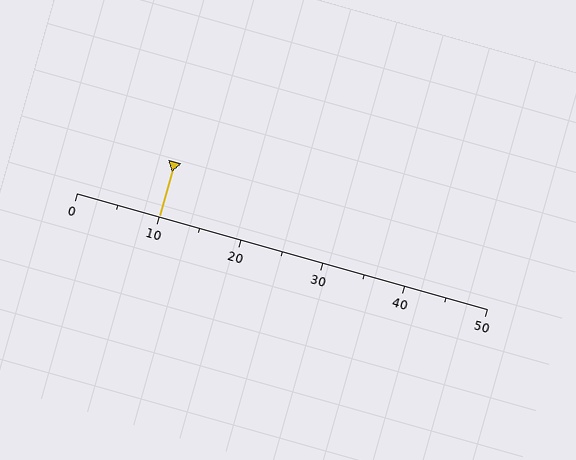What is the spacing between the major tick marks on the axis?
The major ticks are spaced 10 apart.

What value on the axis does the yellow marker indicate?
The marker indicates approximately 10.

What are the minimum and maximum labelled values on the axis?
The axis runs from 0 to 50.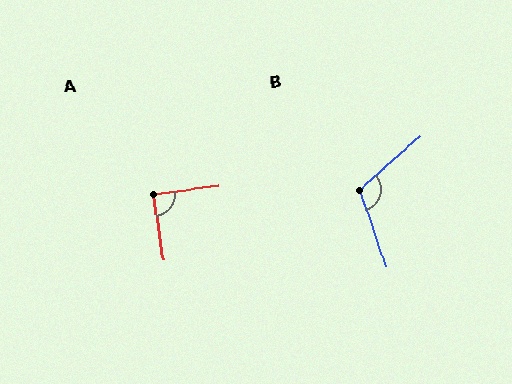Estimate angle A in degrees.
Approximately 90 degrees.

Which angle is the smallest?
A, at approximately 90 degrees.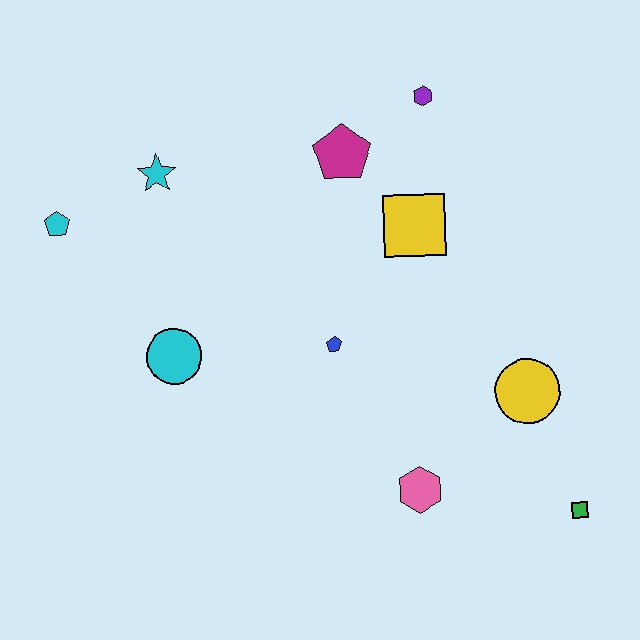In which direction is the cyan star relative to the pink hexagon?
The cyan star is above the pink hexagon.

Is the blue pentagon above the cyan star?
No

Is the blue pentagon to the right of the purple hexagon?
No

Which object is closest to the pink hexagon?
The yellow circle is closest to the pink hexagon.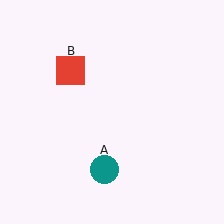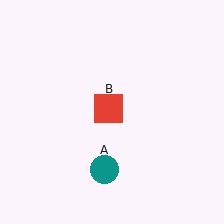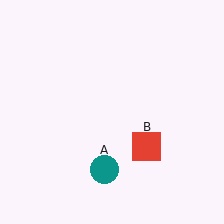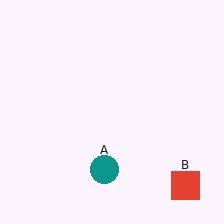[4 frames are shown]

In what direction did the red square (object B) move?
The red square (object B) moved down and to the right.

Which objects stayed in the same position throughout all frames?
Teal circle (object A) remained stationary.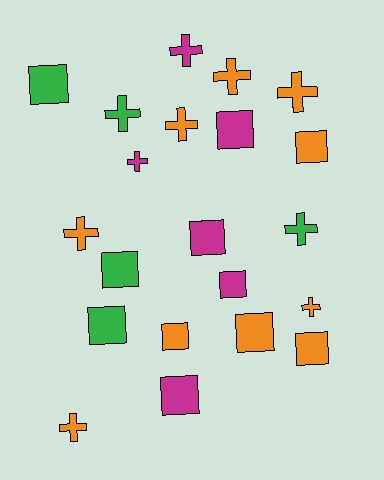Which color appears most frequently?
Orange, with 10 objects.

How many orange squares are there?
There are 4 orange squares.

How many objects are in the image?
There are 21 objects.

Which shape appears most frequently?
Square, with 11 objects.